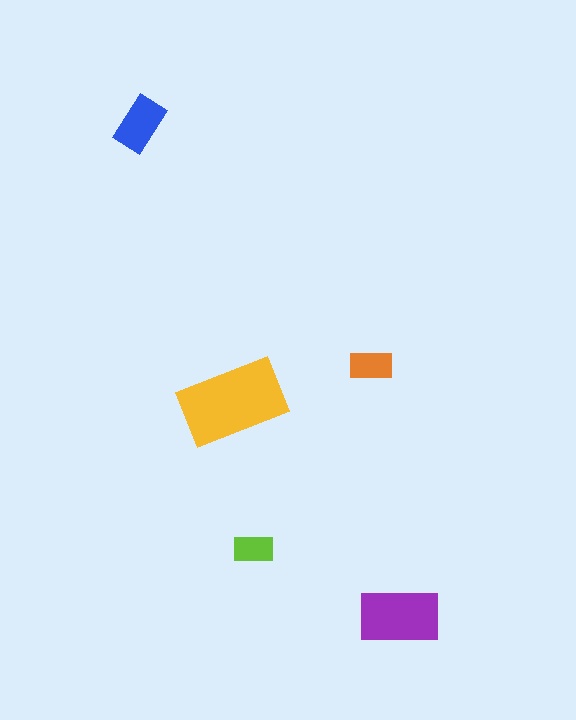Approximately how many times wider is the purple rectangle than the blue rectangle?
About 1.5 times wider.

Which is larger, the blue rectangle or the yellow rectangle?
The yellow one.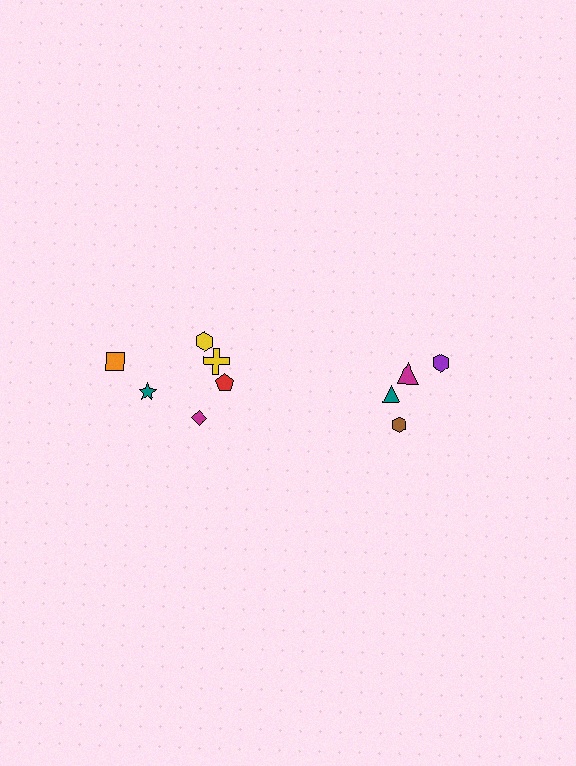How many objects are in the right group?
There are 4 objects.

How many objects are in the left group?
There are 6 objects.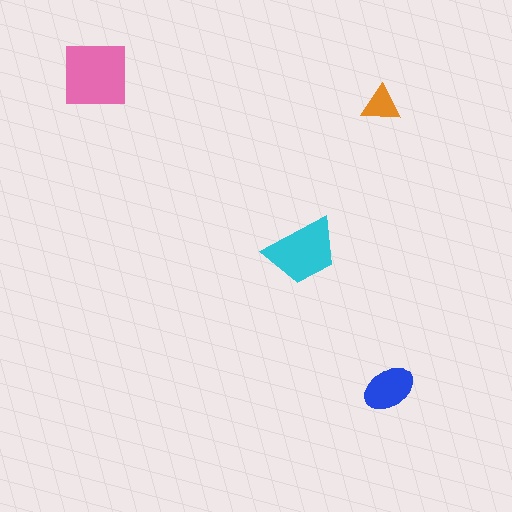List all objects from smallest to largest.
The orange triangle, the blue ellipse, the cyan trapezoid, the pink square.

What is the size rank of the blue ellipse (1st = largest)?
3rd.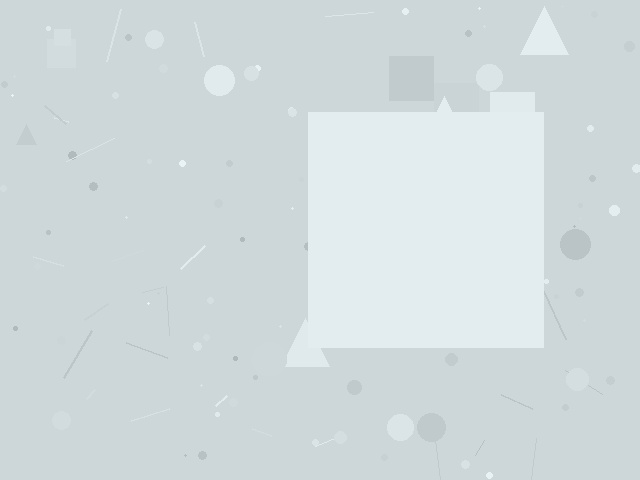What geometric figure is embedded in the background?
A square is embedded in the background.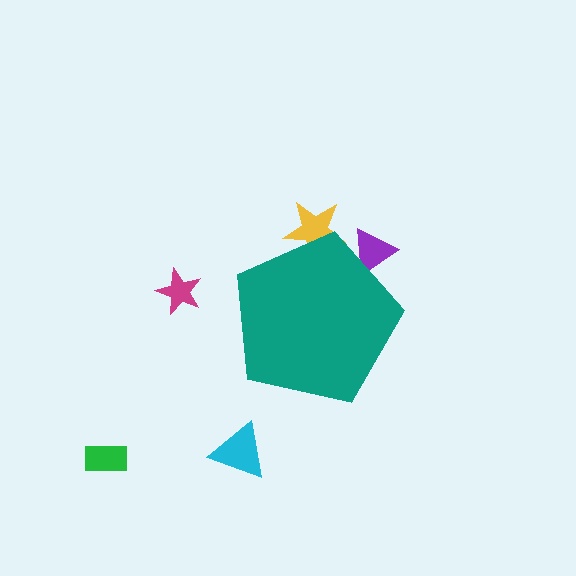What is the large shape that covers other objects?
A teal pentagon.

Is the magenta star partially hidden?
No, the magenta star is fully visible.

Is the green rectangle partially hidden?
No, the green rectangle is fully visible.